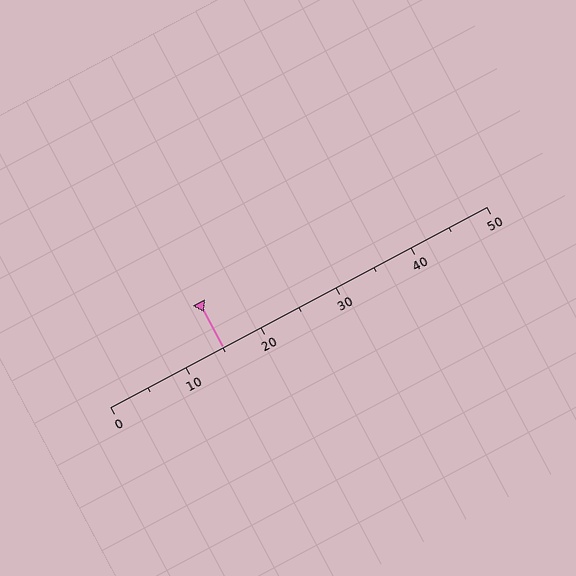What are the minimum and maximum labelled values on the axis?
The axis runs from 0 to 50.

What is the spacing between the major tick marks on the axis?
The major ticks are spaced 10 apart.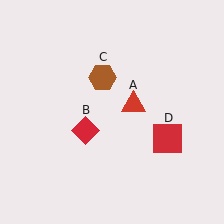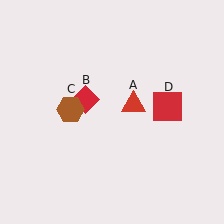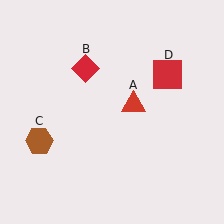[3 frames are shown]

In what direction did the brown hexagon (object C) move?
The brown hexagon (object C) moved down and to the left.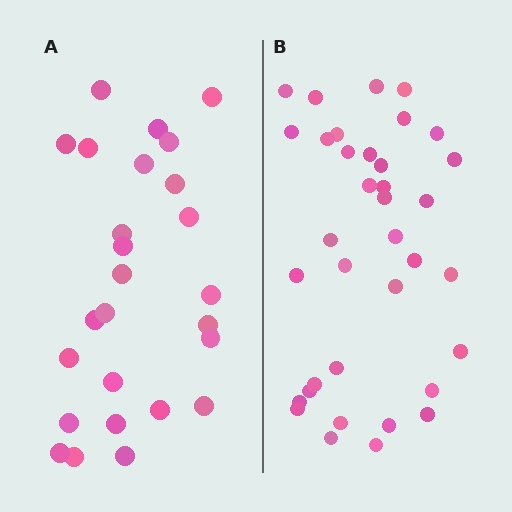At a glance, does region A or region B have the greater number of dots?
Region B (the right region) has more dots.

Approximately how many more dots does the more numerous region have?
Region B has roughly 10 or so more dots than region A.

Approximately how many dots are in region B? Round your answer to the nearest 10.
About 40 dots. (The exact count is 36, which rounds to 40.)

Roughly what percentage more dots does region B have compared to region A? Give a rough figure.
About 40% more.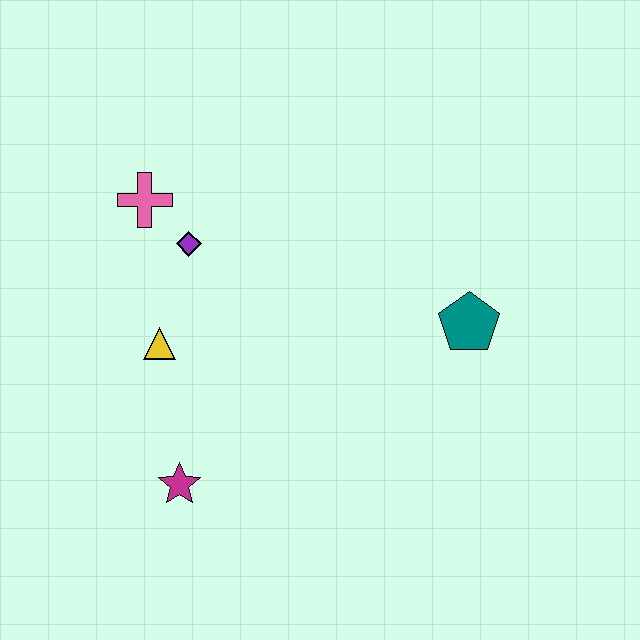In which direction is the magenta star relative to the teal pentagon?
The magenta star is to the left of the teal pentagon.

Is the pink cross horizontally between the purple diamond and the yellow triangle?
No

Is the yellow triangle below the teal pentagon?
Yes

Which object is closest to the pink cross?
The purple diamond is closest to the pink cross.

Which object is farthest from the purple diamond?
The teal pentagon is farthest from the purple diamond.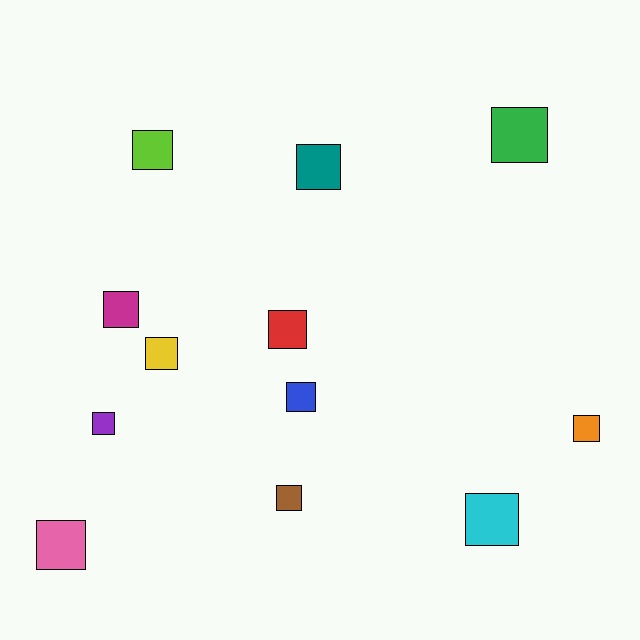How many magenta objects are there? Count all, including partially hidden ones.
There is 1 magenta object.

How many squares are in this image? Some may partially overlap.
There are 12 squares.